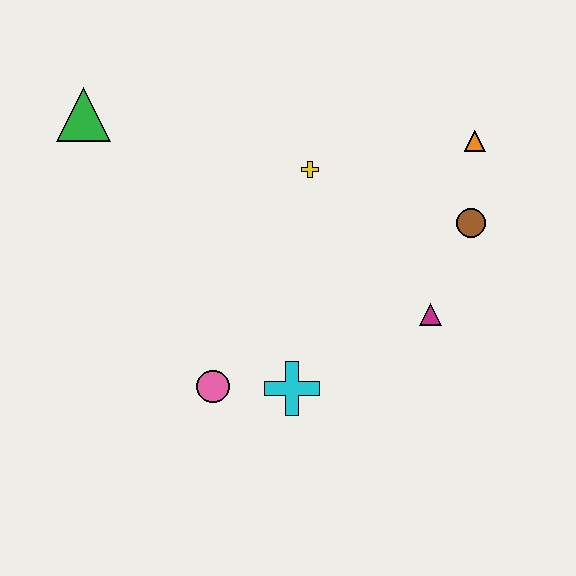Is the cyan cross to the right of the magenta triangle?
No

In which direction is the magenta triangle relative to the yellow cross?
The magenta triangle is below the yellow cross.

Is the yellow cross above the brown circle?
Yes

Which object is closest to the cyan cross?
The pink circle is closest to the cyan cross.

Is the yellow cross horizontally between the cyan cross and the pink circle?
No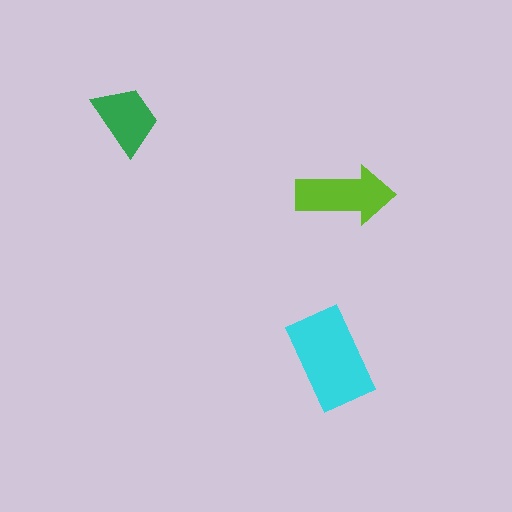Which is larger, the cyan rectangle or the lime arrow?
The cyan rectangle.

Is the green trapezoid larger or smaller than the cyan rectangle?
Smaller.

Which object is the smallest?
The green trapezoid.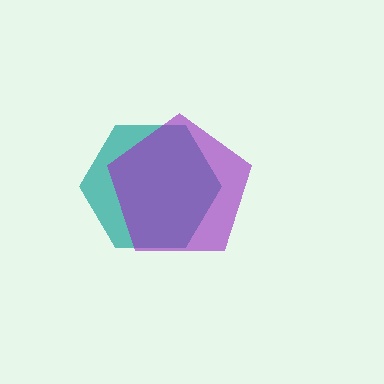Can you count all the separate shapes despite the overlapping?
Yes, there are 2 separate shapes.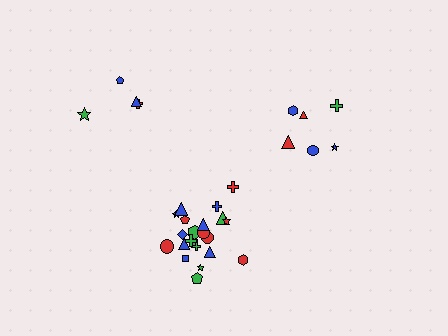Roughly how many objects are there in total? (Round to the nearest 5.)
Roughly 30 objects in total.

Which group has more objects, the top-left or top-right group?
The top-right group.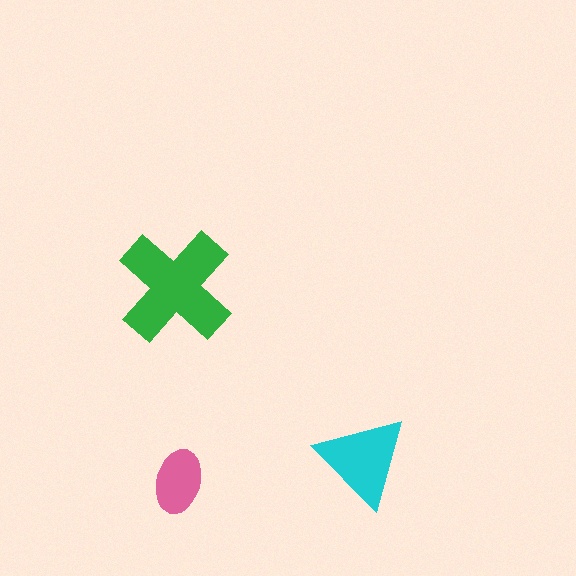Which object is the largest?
The green cross.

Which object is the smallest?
The pink ellipse.